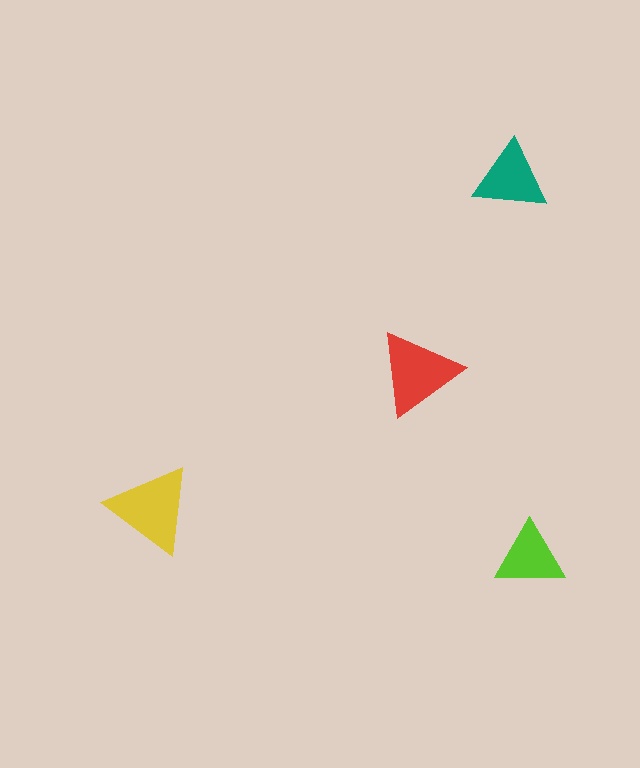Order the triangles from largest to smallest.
the yellow one, the red one, the teal one, the lime one.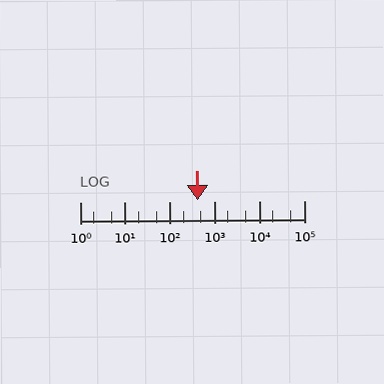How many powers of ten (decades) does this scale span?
The scale spans 5 decades, from 1 to 100000.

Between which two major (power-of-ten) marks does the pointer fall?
The pointer is between 100 and 1000.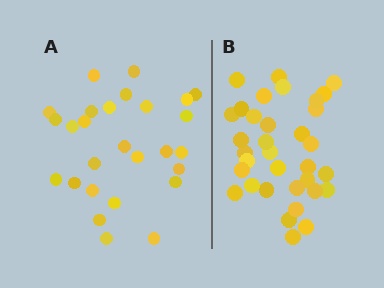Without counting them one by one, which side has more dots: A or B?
Region B (the right region) has more dots.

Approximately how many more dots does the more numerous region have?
Region B has roughly 8 or so more dots than region A.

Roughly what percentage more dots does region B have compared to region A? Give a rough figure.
About 25% more.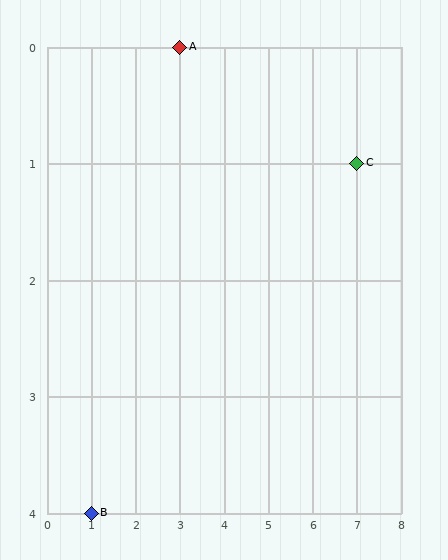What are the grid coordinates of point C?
Point C is at grid coordinates (7, 1).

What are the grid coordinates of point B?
Point B is at grid coordinates (1, 4).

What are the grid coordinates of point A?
Point A is at grid coordinates (3, 0).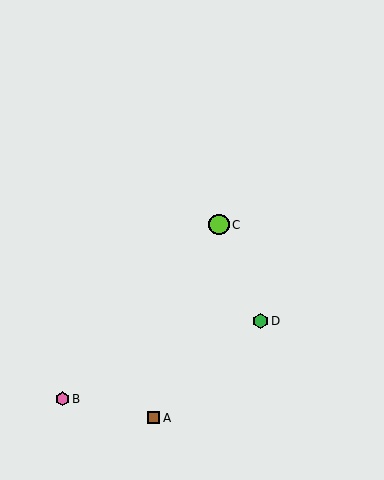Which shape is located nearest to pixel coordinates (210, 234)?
The lime circle (labeled C) at (219, 225) is nearest to that location.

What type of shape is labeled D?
Shape D is a green hexagon.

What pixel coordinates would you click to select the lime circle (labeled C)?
Click at (219, 225) to select the lime circle C.